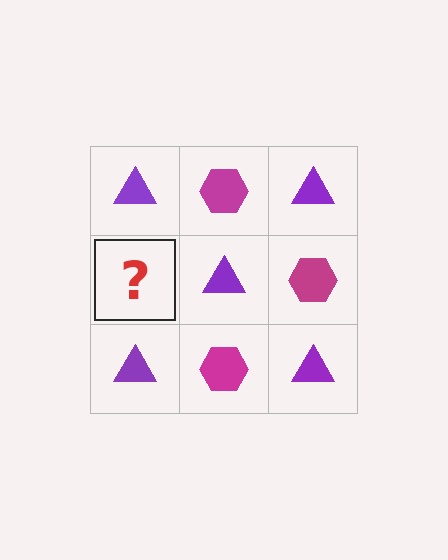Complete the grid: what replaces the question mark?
The question mark should be replaced with a magenta hexagon.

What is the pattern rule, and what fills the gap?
The rule is that it alternates purple triangle and magenta hexagon in a checkerboard pattern. The gap should be filled with a magenta hexagon.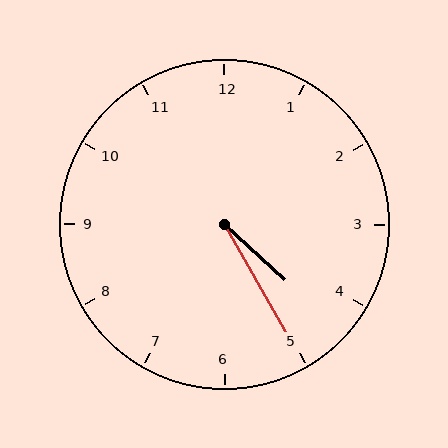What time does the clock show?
4:25.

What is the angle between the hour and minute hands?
Approximately 18 degrees.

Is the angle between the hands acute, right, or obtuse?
It is acute.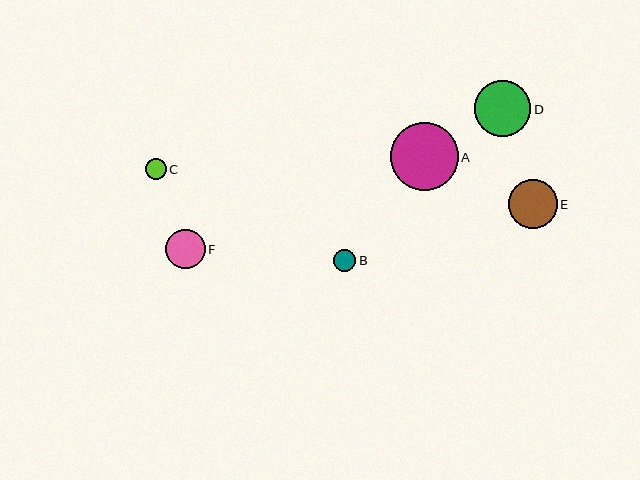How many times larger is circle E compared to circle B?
Circle E is approximately 2.2 times the size of circle B.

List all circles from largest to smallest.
From largest to smallest: A, D, E, F, B, C.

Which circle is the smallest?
Circle C is the smallest with a size of approximately 21 pixels.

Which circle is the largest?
Circle A is the largest with a size of approximately 67 pixels.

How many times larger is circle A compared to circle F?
Circle A is approximately 1.7 times the size of circle F.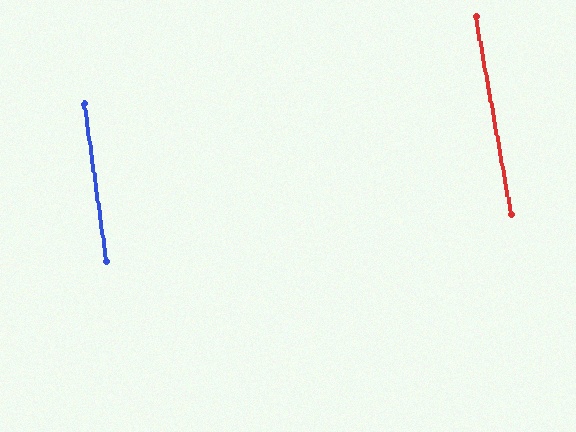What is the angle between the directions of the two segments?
Approximately 2 degrees.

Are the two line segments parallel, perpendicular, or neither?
Parallel — their directions differ by only 1.7°.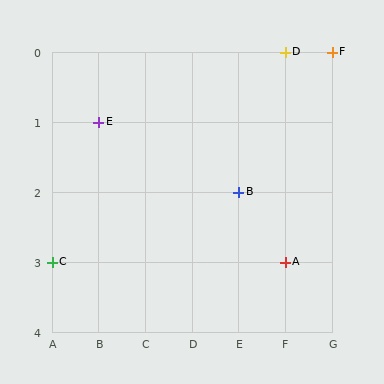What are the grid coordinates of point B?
Point B is at grid coordinates (E, 2).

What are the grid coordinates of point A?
Point A is at grid coordinates (F, 3).